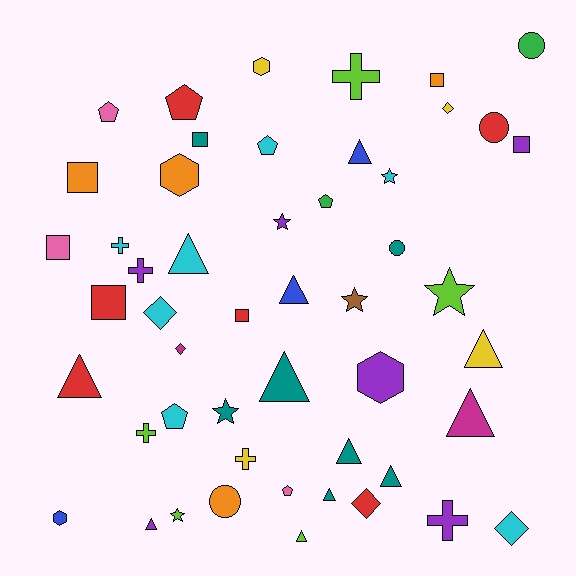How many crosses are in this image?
There are 6 crosses.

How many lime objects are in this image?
There are 5 lime objects.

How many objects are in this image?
There are 50 objects.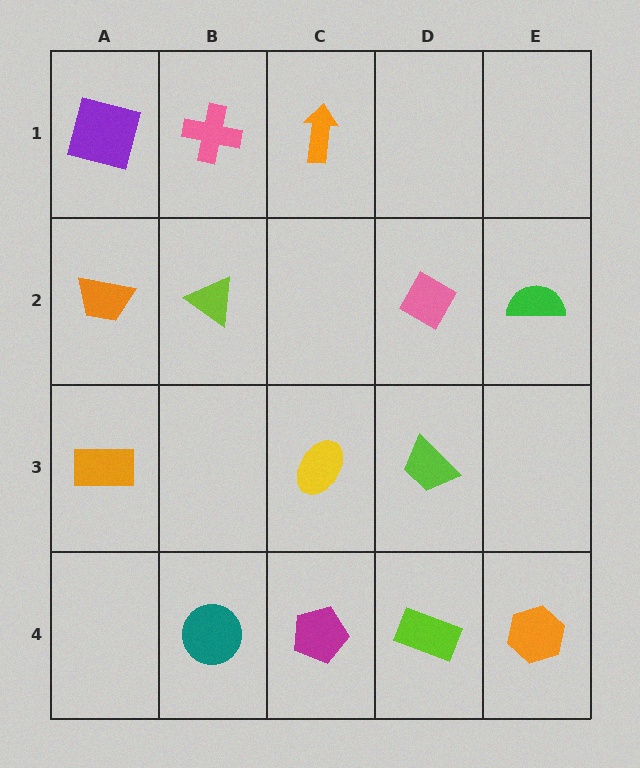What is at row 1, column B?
A pink cross.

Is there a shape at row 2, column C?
No, that cell is empty.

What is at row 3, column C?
A yellow ellipse.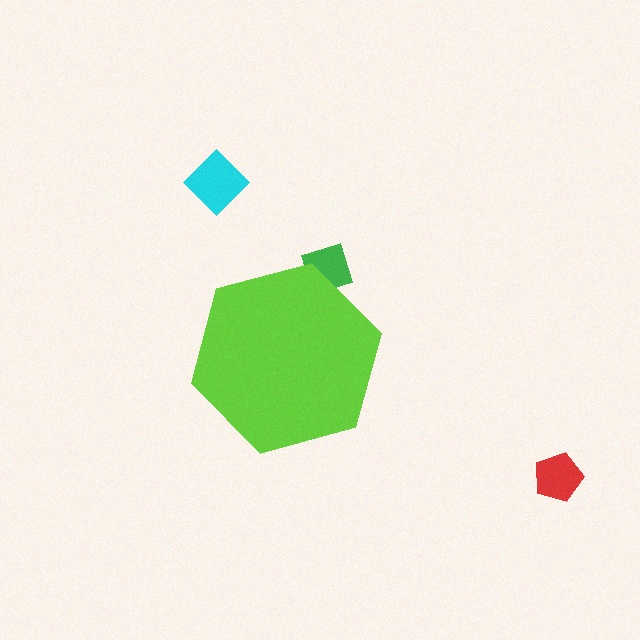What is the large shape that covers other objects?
A lime hexagon.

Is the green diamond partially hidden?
Yes, the green diamond is partially hidden behind the lime hexagon.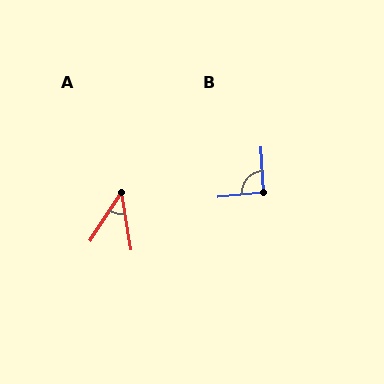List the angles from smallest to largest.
A (41°), B (93°).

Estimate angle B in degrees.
Approximately 93 degrees.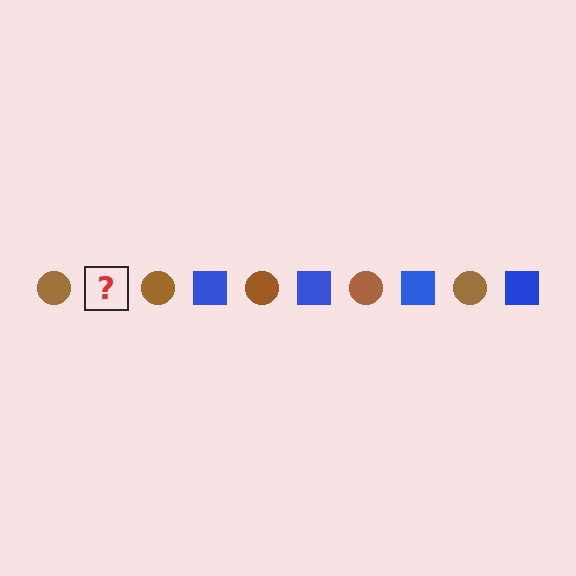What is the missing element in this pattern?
The missing element is a blue square.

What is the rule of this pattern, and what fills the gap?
The rule is that the pattern alternates between brown circle and blue square. The gap should be filled with a blue square.